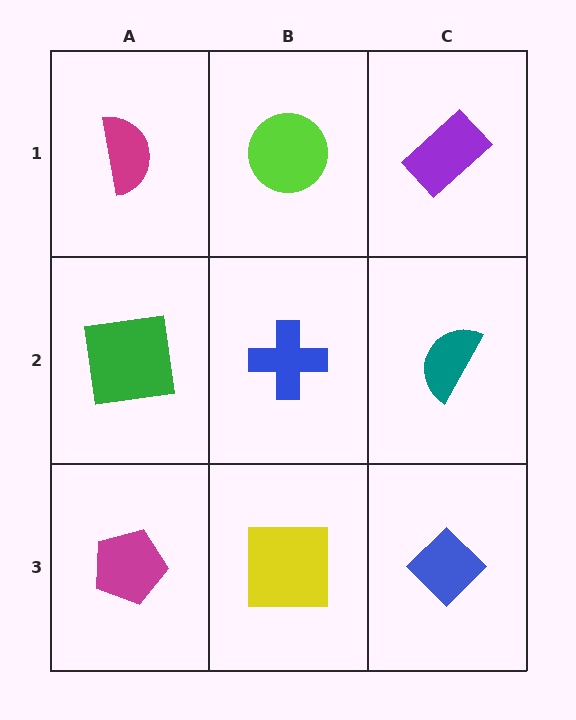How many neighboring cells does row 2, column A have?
3.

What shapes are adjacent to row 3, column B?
A blue cross (row 2, column B), a magenta pentagon (row 3, column A), a blue diamond (row 3, column C).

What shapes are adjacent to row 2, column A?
A magenta semicircle (row 1, column A), a magenta pentagon (row 3, column A), a blue cross (row 2, column B).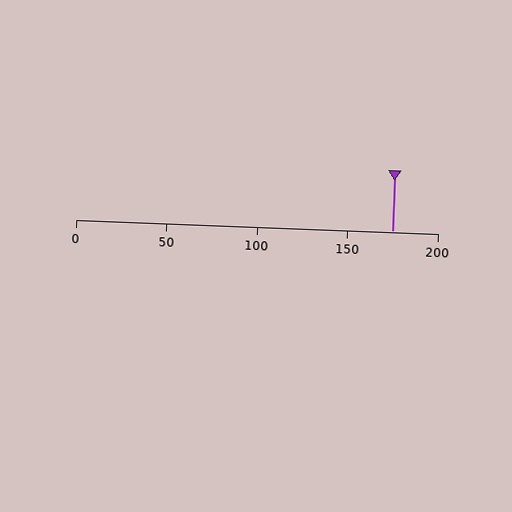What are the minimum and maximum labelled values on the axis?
The axis runs from 0 to 200.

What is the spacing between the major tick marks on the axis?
The major ticks are spaced 50 apart.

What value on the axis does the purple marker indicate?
The marker indicates approximately 175.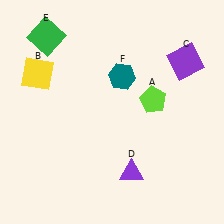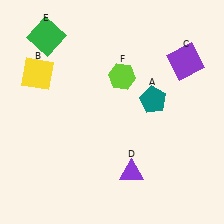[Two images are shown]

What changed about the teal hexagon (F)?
In Image 1, F is teal. In Image 2, it changed to lime.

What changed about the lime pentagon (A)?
In Image 1, A is lime. In Image 2, it changed to teal.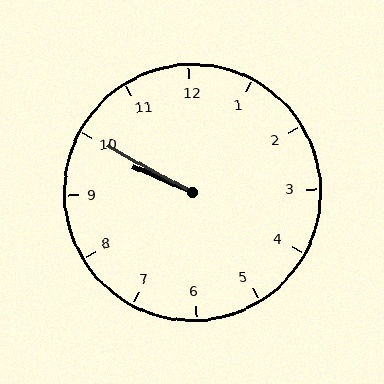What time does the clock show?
9:50.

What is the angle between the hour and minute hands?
Approximately 5 degrees.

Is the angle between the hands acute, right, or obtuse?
It is acute.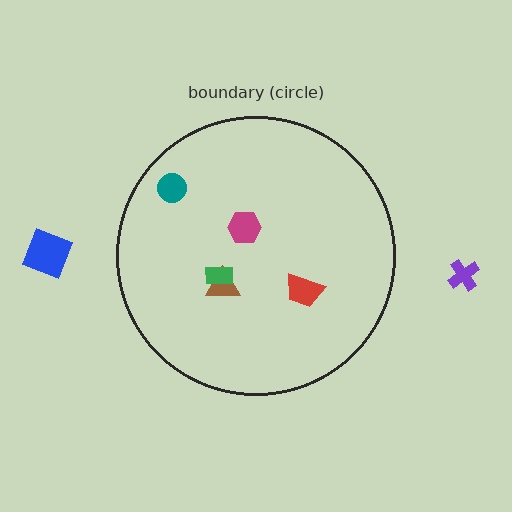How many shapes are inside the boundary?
5 inside, 2 outside.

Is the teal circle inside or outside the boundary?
Inside.